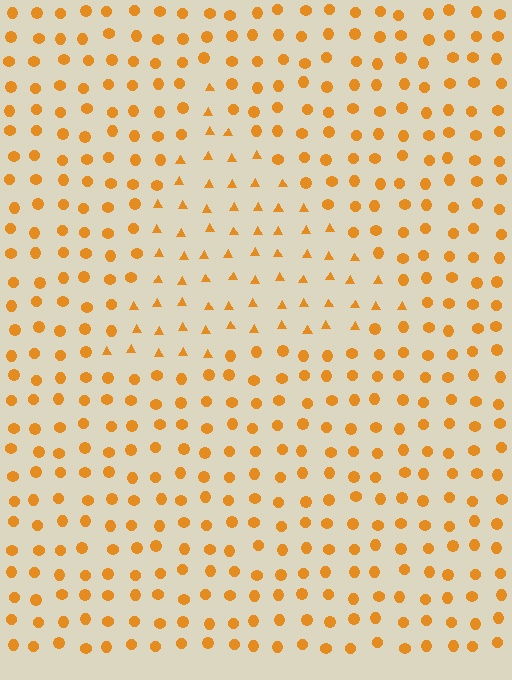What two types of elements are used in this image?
The image uses triangles inside the triangle region and circles outside it.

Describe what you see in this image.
The image is filled with small orange elements arranged in a uniform grid. A triangle-shaped region contains triangles, while the surrounding area contains circles. The boundary is defined purely by the change in element shape.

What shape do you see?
I see a triangle.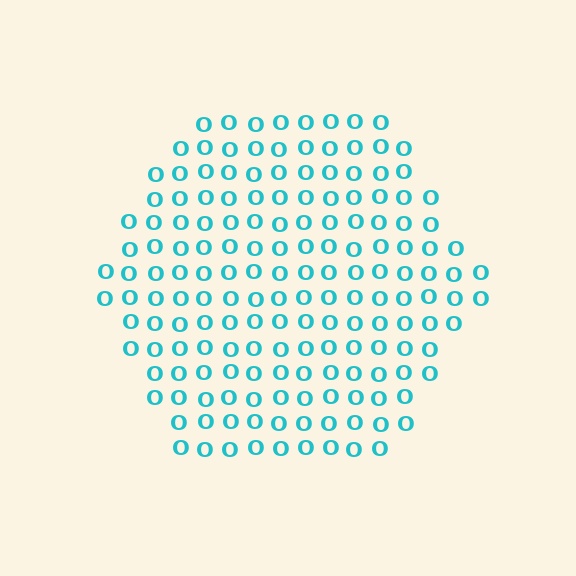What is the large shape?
The large shape is a hexagon.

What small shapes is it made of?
It is made of small letter O's.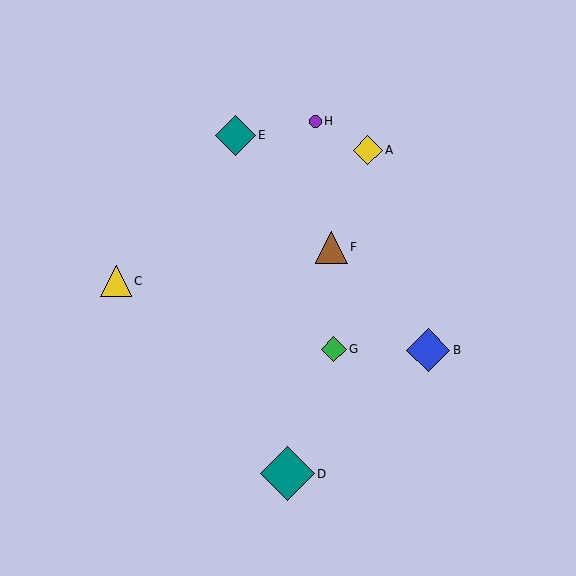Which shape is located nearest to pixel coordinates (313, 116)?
The purple circle (labeled H) at (315, 121) is nearest to that location.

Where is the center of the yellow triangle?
The center of the yellow triangle is at (116, 281).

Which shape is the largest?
The teal diamond (labeled D) is the largest.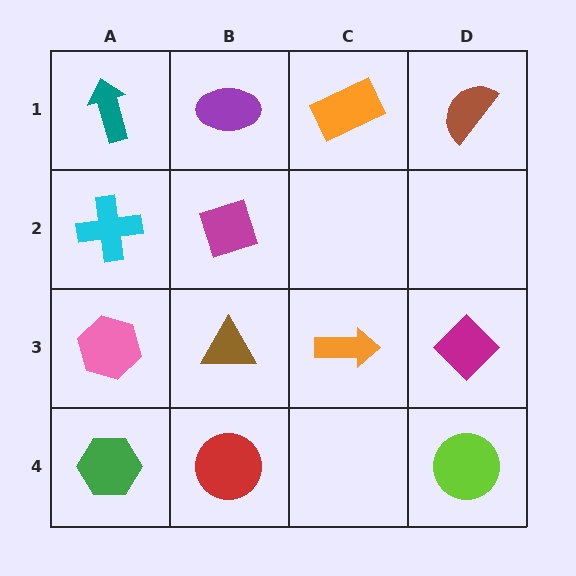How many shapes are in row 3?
4 shapes.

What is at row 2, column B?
A magenta diamond.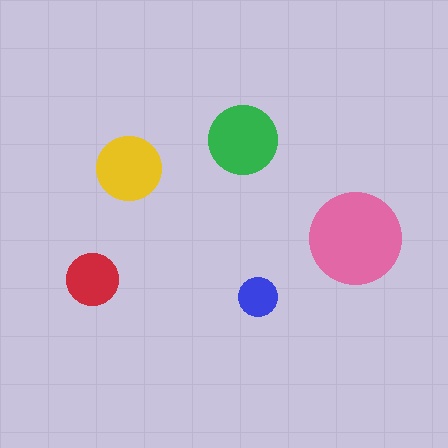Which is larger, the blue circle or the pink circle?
The pink one.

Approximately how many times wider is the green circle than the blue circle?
About 2 times wider.